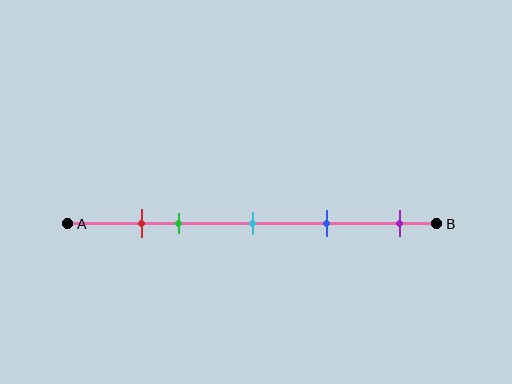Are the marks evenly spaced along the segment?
No, the marks are not evenly spaced.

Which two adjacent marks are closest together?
The red and green marks are the closest adjacent pair.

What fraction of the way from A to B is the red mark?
The red mark is approximately 20% (0.2) of the way from A to B.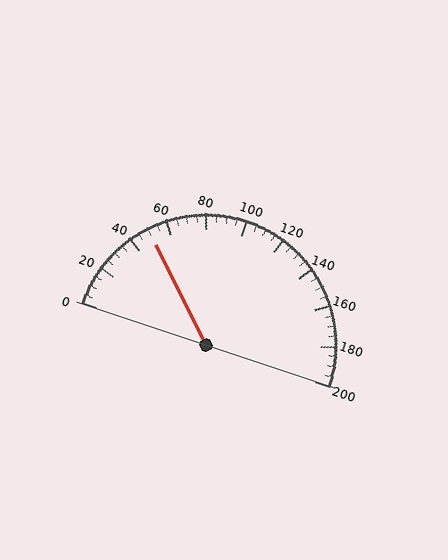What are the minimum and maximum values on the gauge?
The gauge ranges from 0 to 200.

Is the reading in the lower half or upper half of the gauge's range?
The reading is in the lower half of the range (0 to 200).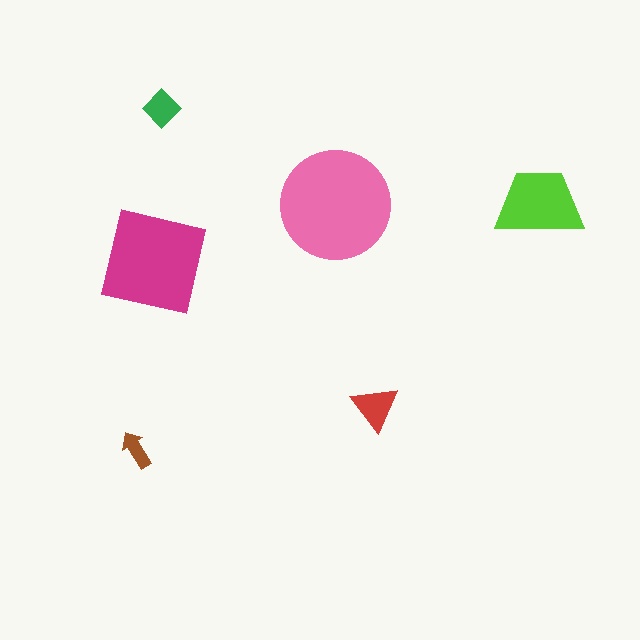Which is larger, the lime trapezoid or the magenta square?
The magenta square.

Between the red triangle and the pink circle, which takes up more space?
The pink circle.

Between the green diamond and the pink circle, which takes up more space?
The pink circle.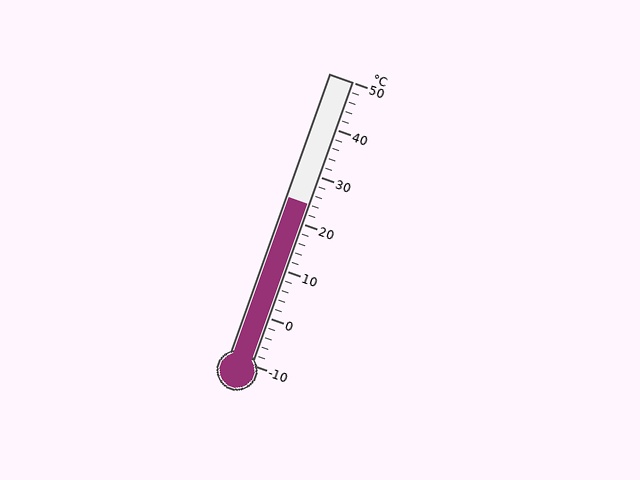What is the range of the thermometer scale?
The thermometer scale ranges from -10°C to 50°C.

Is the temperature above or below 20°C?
The temperature is above 20°C.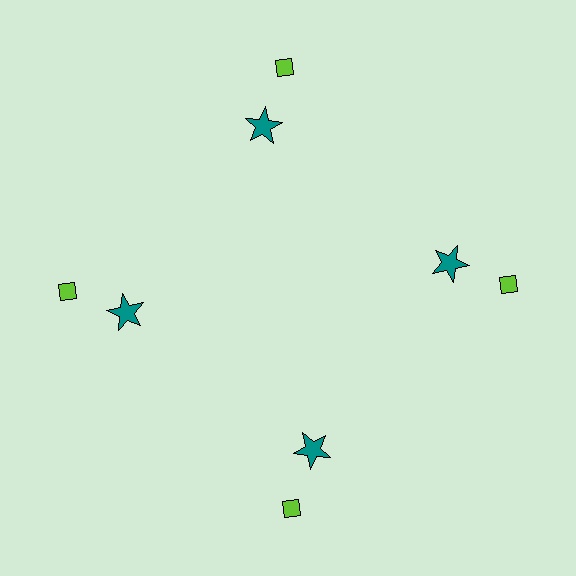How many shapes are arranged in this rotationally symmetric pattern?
There are 8 shapes, arranged in 4 groups of 2.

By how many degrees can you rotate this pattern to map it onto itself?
The pattern maps onto itself every 90 degrees of rotation.